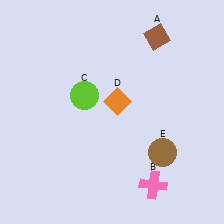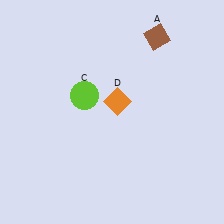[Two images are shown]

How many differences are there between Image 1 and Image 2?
There are 2 differences between the two images.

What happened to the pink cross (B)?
The pink cross (B) was removed in Image 2. It was in the bottom-right area of Image 1.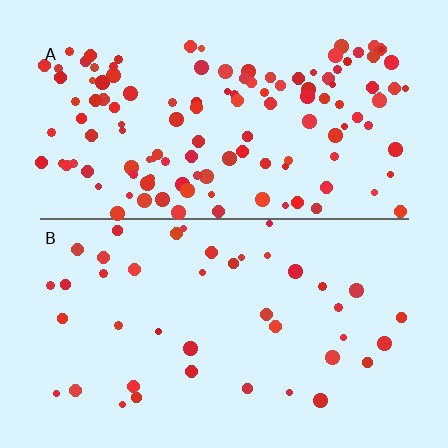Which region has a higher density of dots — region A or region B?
A (the top).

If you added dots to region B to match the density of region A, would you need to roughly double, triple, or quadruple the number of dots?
Approximately triple.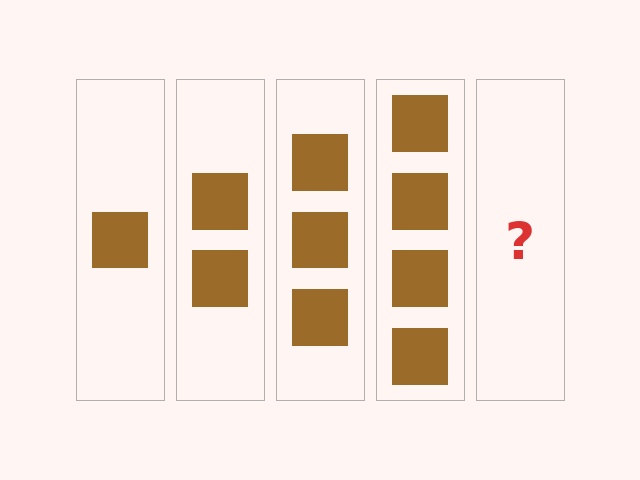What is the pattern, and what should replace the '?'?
The pattern is that each step adds one more square. The '?' should be 5 squares.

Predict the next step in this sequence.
The next step is 5 squares.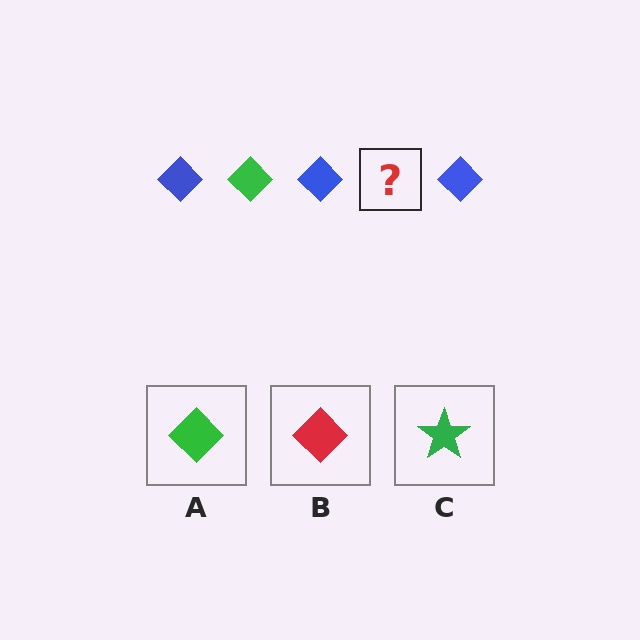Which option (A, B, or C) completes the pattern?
A.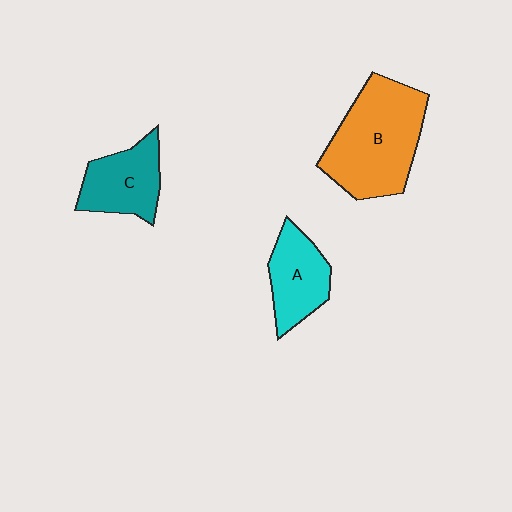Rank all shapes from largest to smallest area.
From largest to smallest: B (orange), C (teal), A (cyan).